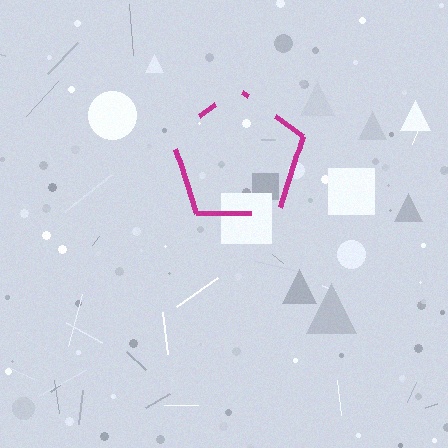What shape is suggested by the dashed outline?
The dashed outline suggests a pentagon.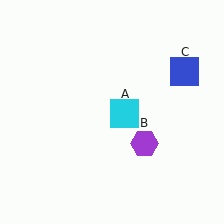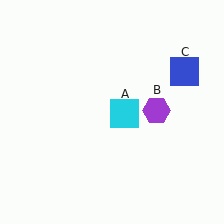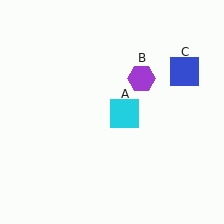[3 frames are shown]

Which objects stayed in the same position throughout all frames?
Cyan square (object A) and blue square (object C) remained stationary.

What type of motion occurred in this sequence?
The purple hexagon (object B) rotated counterclockwise around the center of the scene.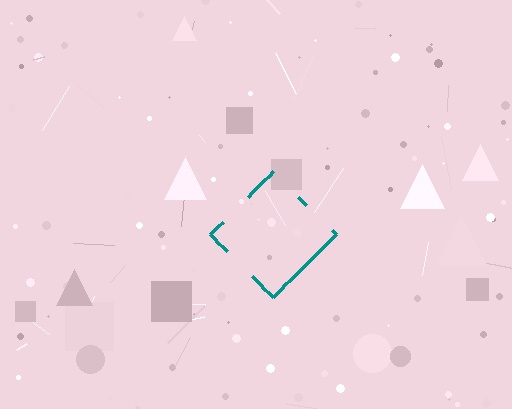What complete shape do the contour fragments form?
The contour fragments form a diamond.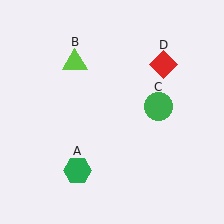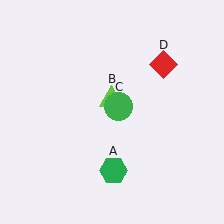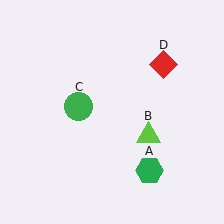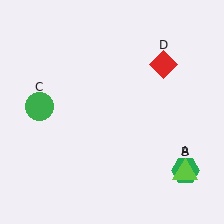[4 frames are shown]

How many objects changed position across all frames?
3 objects changed position: green hexagon (object A), lime triangle (object B), green circle (object C).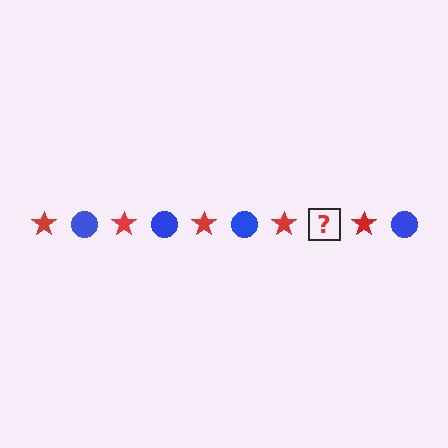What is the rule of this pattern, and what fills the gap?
The rule is that the pattern alternates between red star and blue circle. The gap should be filled with a blue circle.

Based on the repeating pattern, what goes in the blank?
The blank should be a blue circle.